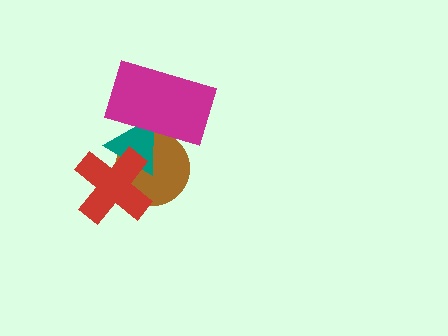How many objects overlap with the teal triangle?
3 objects overlap with the teal triangle.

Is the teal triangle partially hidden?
Yes, it is partially covered by another shape.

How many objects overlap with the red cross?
2 objects overlap with the red cross.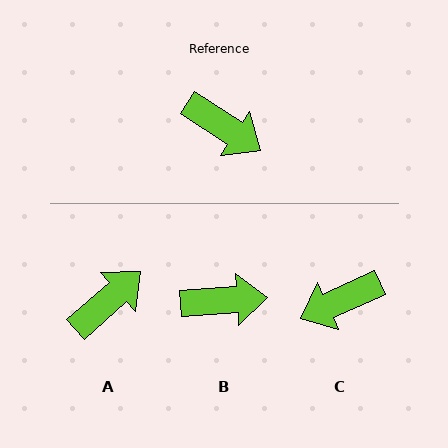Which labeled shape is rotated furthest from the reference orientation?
C, about 122 degrees away.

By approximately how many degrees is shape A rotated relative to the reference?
Approximately 75 degrees counter-clockwise.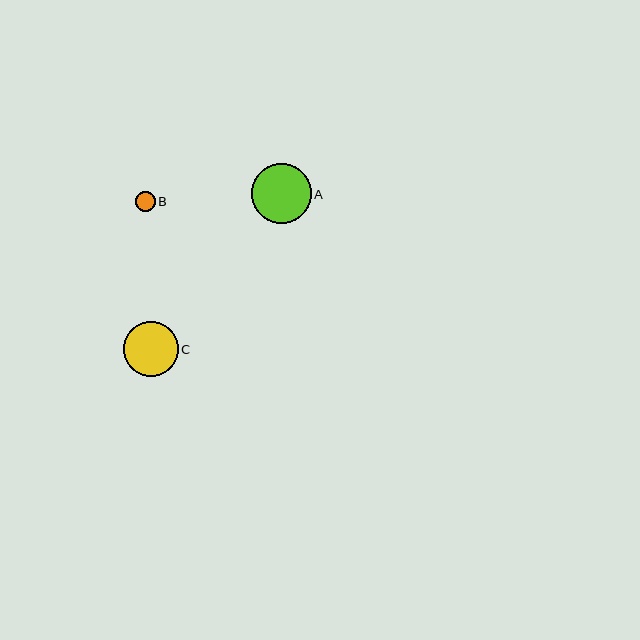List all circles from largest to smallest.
From largest to smallest: A, C, B.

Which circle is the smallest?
Circle B is the smallest with a size of approximately 20 pixels.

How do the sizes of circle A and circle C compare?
Circle A and circle C are approximately the same size.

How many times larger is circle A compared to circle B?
Circle A is approximately 3.0 times the size of circle B.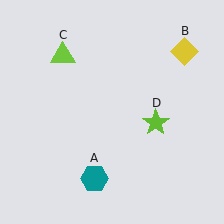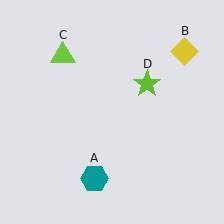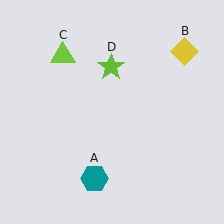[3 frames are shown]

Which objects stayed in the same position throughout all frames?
Teal hexagon (object A) and yellow diamond (object B) and lime triangle (object C) remained stationary.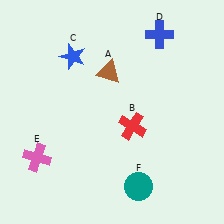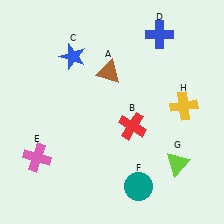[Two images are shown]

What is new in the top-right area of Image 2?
A yellow cross (H) was added in the top-right area of Image 2.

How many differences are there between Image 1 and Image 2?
There are 2 differences between the two images.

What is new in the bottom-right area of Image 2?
A lime triangle (G) was added in the bottom-right area of Image 2.